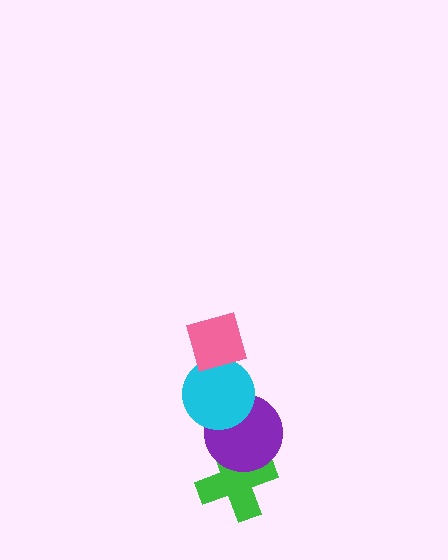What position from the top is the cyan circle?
The cyan circle is 2nd from the top.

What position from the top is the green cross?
The green cross is 4th from the top.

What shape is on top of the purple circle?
The cyan circle is on top of the purple circle.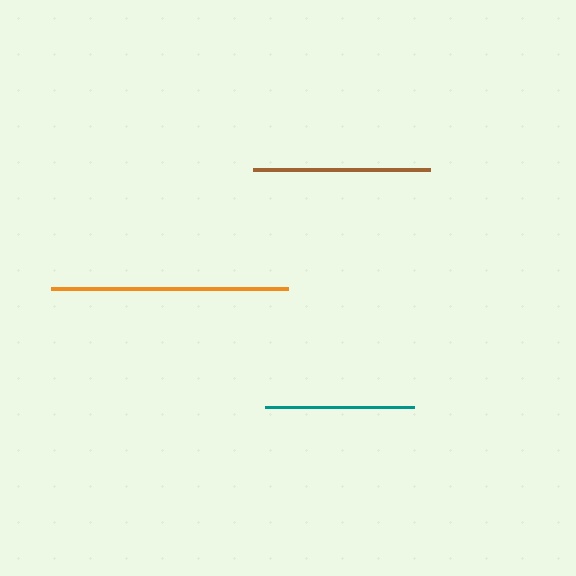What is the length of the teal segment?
The teal segment is approximately 149 pixels long.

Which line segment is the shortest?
The teal line is the shortest at approximately 149 pixels.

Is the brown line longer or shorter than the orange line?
The orange line is longer than the brown line.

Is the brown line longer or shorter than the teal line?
The brown line is longer than the teal line.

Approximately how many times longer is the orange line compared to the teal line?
The orange line is approximately 1.6 times the length of the teal line.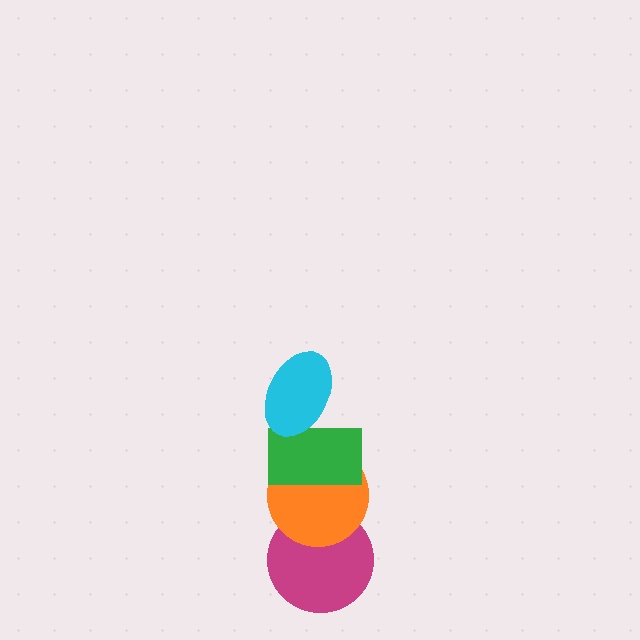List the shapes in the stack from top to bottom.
From top to bottom: the cyan ellipse, the green rectangle, the orange circle, the magenta circle.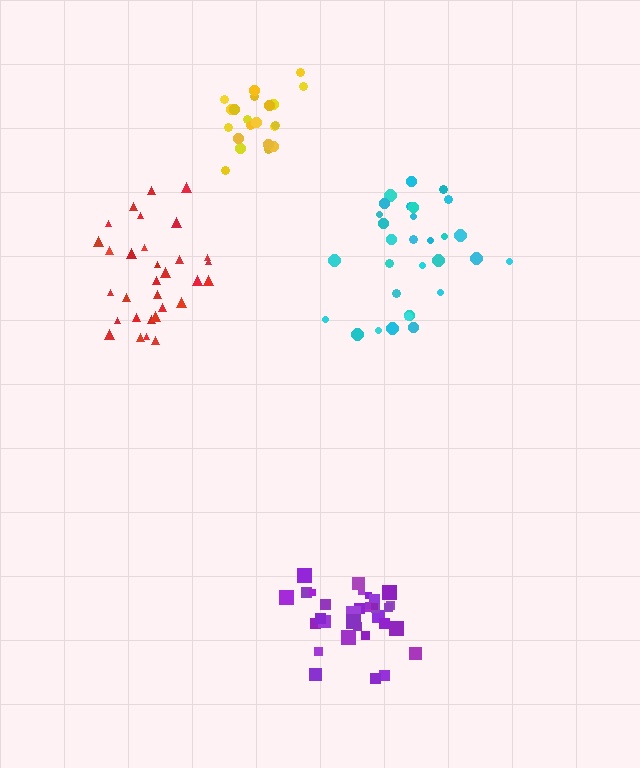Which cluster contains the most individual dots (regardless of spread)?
Purple (33).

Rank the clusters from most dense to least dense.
purple, yellow, red, cyan.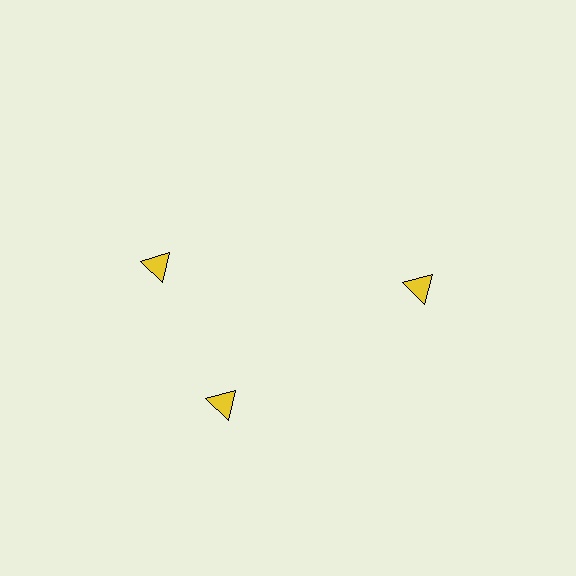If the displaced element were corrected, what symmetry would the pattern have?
It would have 3-fold rotational symmetry — the pattern would map onto itself every 120 degrees.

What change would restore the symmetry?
The symmetry would be restored by rotating it back into even spacing with its neighbors so that all 3 triangles sit at equal angles and equal distance from the center.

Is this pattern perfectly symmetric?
No. The 3 yellow triangles are arranged in a ring, but one element near the 11 o'clock position is rotated out of alignment along the ring, breaking the 3-fold rotational symmetry.